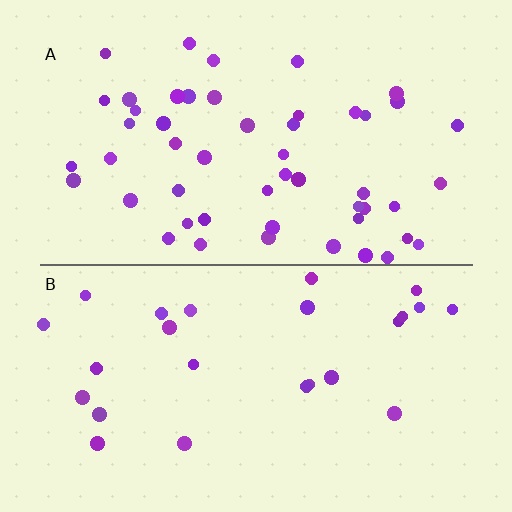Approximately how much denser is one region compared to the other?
Approximately 2.0× — region A over region B.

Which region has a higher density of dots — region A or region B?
A (the top).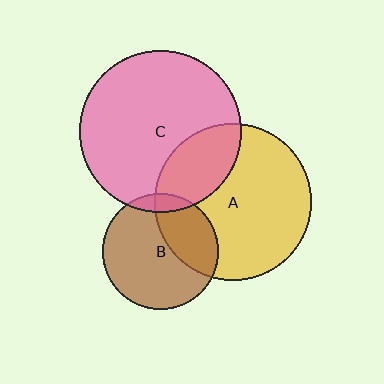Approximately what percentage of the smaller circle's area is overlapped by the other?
Approximately 25%.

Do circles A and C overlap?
Yes.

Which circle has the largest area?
Circle C (pink).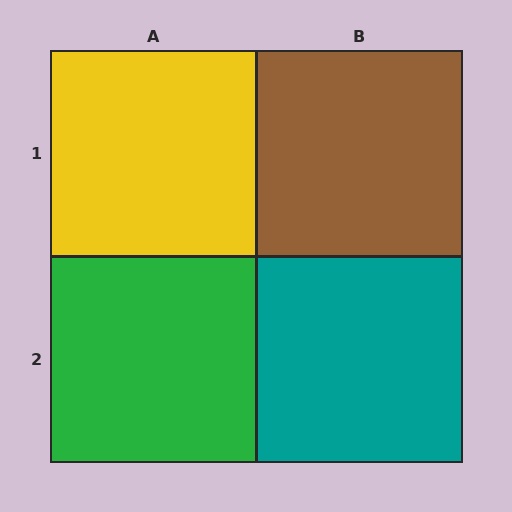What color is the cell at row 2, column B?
Teal.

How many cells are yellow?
1 cell is yellow.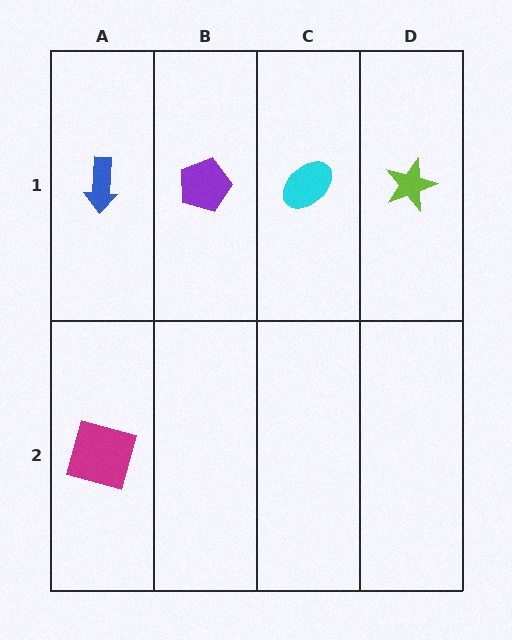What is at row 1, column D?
A lime star.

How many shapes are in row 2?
1 shape.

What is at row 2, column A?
A magenta square.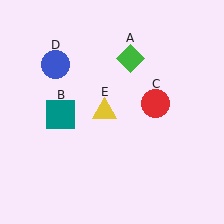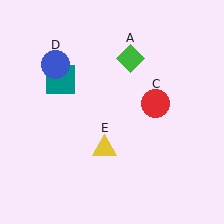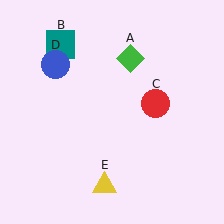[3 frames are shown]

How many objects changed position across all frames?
2 objects changed position: teal square (object B), yellow triangle (object E).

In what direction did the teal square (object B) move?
The teal square (object B) moved up.